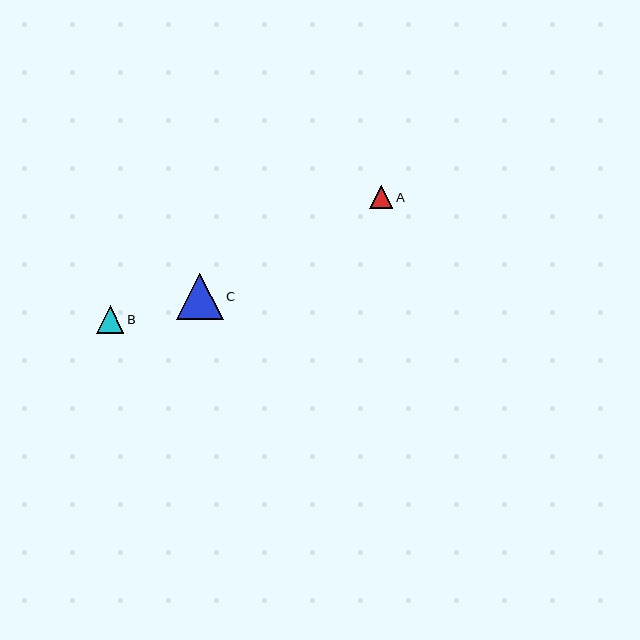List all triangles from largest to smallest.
From largest to smallest: C, B, A.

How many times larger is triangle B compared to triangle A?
Triangle B is approximately 1.2 times the size of triangle A.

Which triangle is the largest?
Triangle C is the largest with a size of approximately 46 pixels.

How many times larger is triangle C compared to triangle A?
Triangle C is approximately 2.0 times the size of triangle A.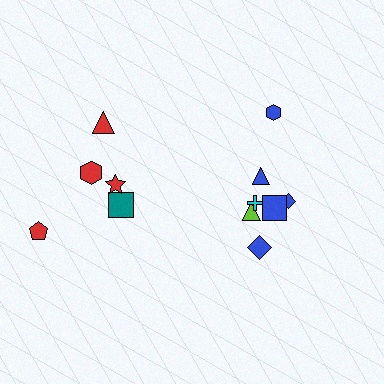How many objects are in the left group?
There are 5 objects.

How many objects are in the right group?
There are 7 objects.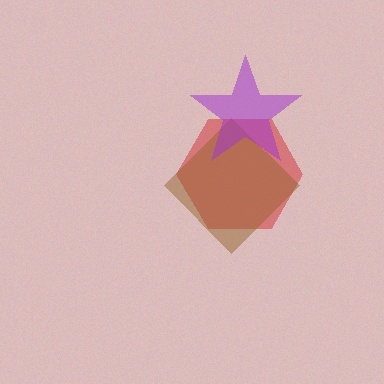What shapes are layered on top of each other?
The layered shapes are: a red hexagon, a brown diamond, a purple star.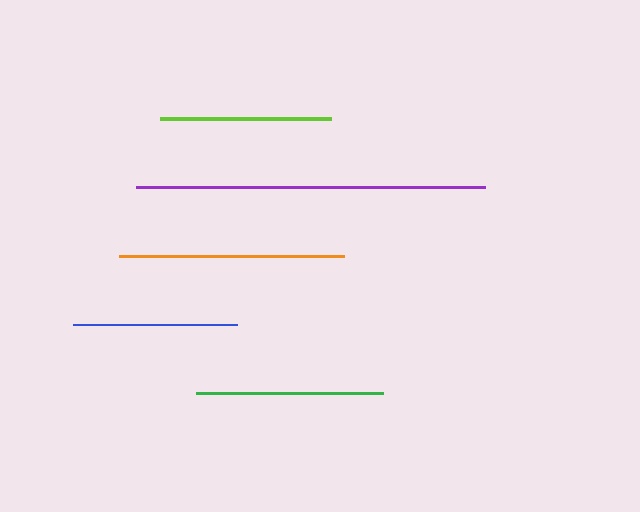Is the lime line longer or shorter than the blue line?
The lime line is longer than the blue line.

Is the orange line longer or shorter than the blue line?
The orange line is longer than the blue line.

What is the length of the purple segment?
The purple segment is approximately 349 pixels long.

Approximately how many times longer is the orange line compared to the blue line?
The orange line is approximately 1.4 times the length of the blue line.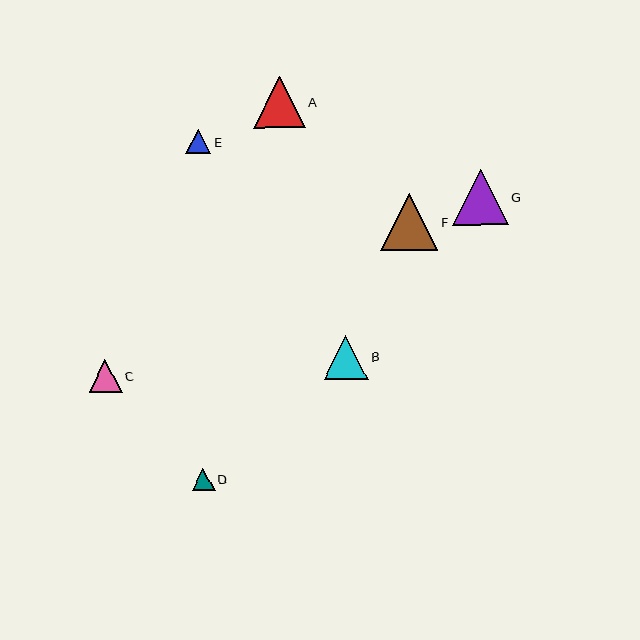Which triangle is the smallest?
Triangle D is the smallest with a size of approximately 23 pixels.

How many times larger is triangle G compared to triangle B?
Triangle G is approximately 1.2 times the size of triangle B.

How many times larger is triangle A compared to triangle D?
Triangle A is approximately 2.2 times the size of triangle D.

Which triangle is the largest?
Triangle F is the largest with a size of approximately 57 pixels.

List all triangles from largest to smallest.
From largest to smallest: F, G, A, B, C, E, D.